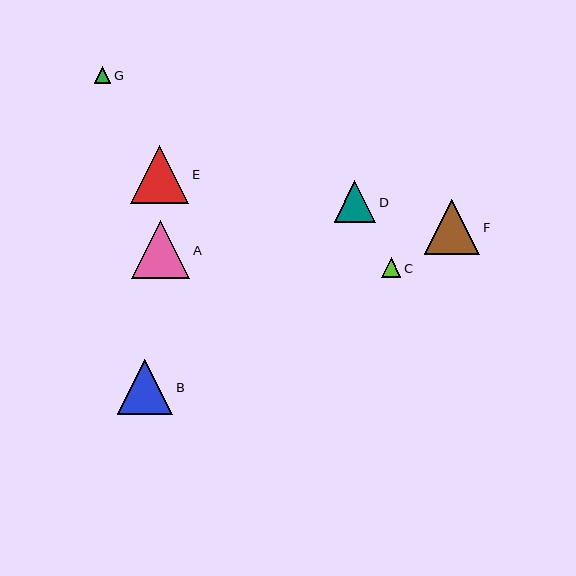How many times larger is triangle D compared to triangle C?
Triangle D is approximately 2.1 times the size of triangle C.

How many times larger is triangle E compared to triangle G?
Triangle E is approximately 3.5 times the size of triangle G.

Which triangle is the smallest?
Triangle G is the smallest with a size of approximately 17 pixels.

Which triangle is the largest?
Triangle E is the largest with a size of approximately 58 pixels.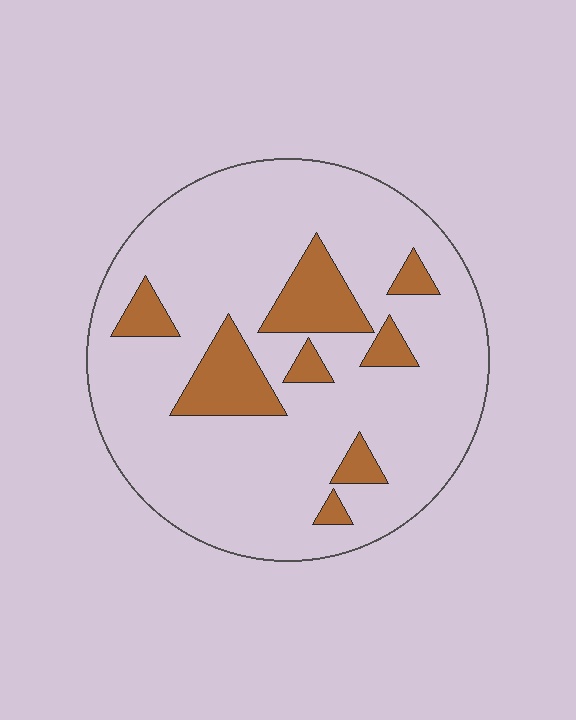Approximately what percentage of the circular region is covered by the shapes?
Approximately 15%.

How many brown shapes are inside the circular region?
8.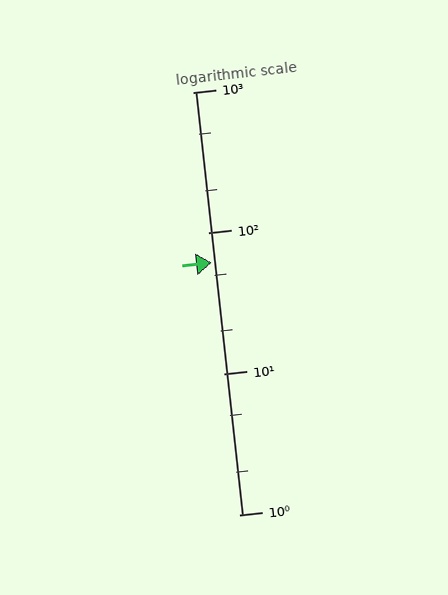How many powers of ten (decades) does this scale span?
The scale spans 3 decades, from 1 to 1000.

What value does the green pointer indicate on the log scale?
The pointer indicates approximately 62.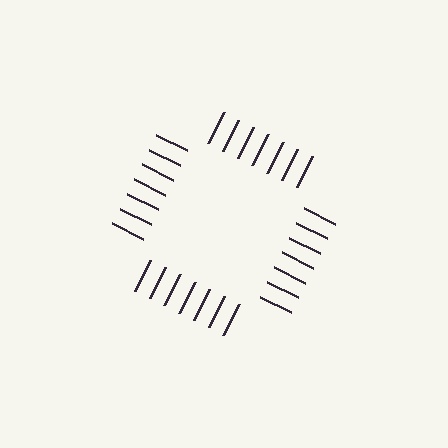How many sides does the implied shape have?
4 sides — the line-ends trace a square.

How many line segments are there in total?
28 — 7 along each of the 4 edges.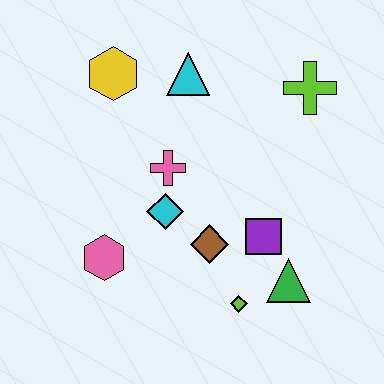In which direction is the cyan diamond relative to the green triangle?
The cyan diamond is to the left of the green triangle.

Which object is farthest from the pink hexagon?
The lime cross is farthest from the pink hexagon.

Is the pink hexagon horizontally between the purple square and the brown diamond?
No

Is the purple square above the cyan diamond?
No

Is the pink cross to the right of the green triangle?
No